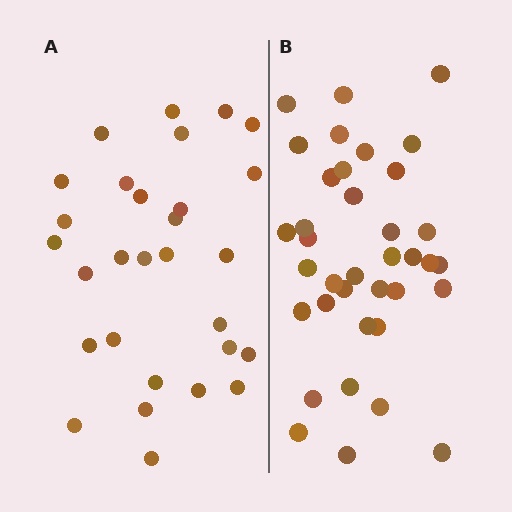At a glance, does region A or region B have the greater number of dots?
Region B (the right region) has more dots.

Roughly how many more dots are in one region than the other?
Region B has roughly 8 or so more dots than region A.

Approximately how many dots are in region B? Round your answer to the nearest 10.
About 40 dots. (The exact count is 37, which rounds to 40.)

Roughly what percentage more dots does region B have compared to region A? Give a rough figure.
About 30% more.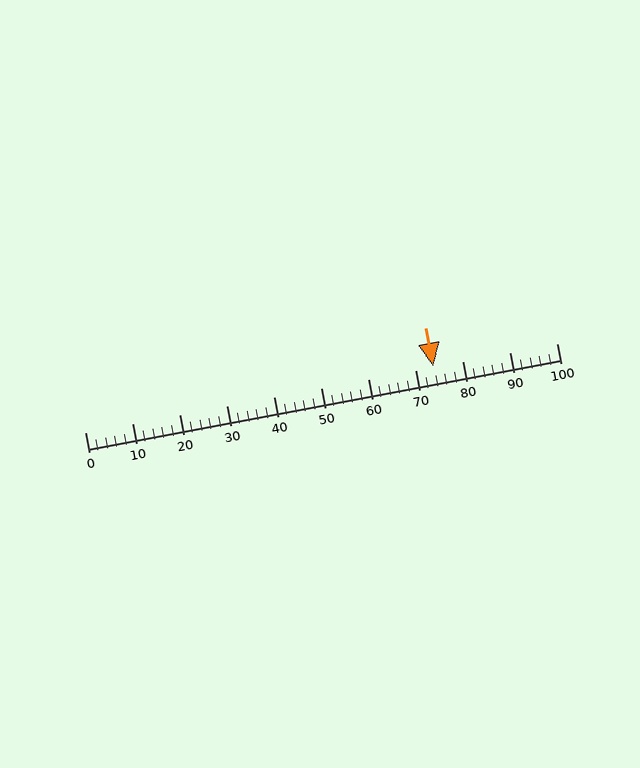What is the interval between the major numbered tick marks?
The major tick marks are spaced 10 units apart.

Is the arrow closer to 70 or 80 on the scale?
The arrow is closer to 70.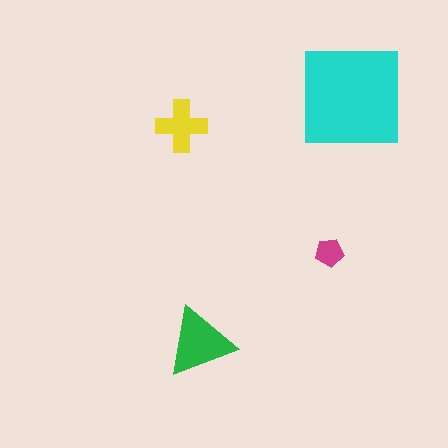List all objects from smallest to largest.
The magenta pentagon, the yellow cross, the green triangle, the cyan square.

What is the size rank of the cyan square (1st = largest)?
1st.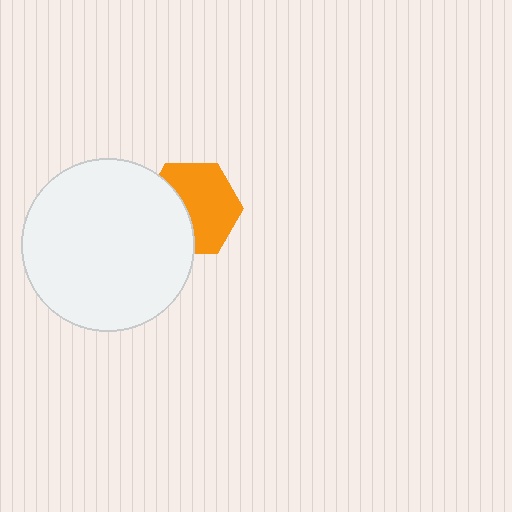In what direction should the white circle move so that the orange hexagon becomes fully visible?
The white circle should move left. That is the shortest direction to clear the overlap and leave the orange hexagon fully visible.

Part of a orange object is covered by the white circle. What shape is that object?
It is a hexagon.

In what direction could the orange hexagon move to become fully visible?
The orange hexagon could move right. That would shift it out from behind the white circle entirely.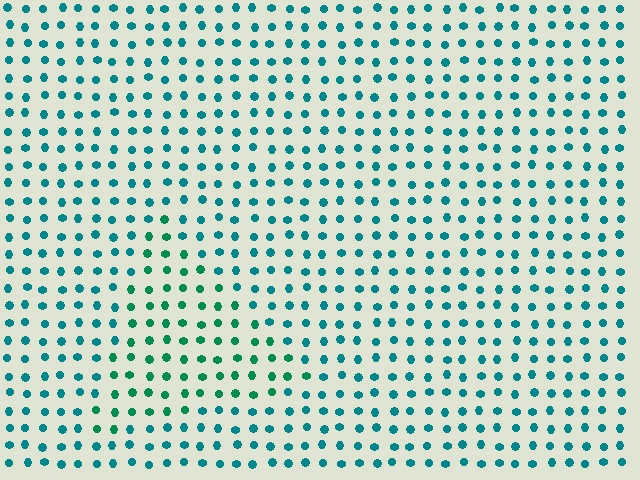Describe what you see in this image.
The image is filled with small teal elements in a uniform arrangement. A triangle-shaped region is visible where the elements are tinted to a slightly different hue, forming a subtle color boundary.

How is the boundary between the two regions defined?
The boundary is defined purely by a slight shift in hue (about 28 degrees). Spacing, size, and orientation are identical on both sides.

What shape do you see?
I see a triangle.